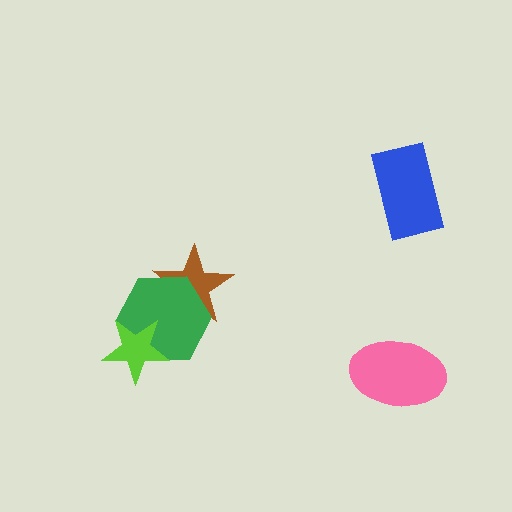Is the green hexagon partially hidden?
Yes, it is partially covered by another shape.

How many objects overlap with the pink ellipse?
0 objects overlap with the pink ellipse.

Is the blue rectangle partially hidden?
No, no other shape covers it.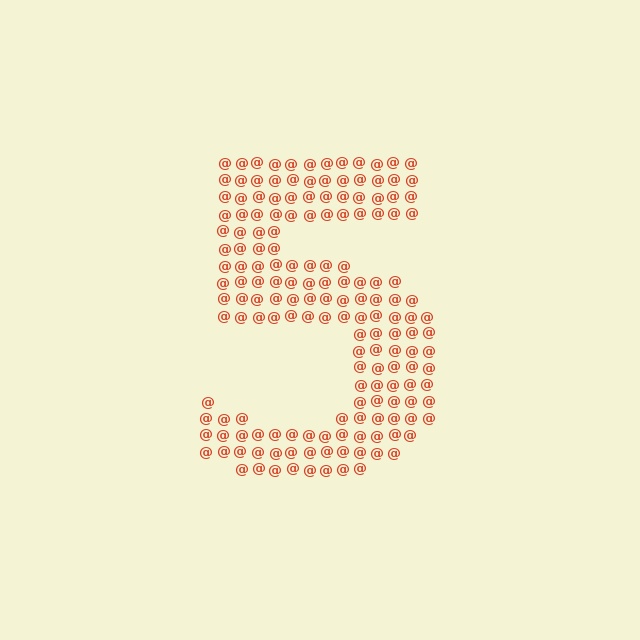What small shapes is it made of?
It is made of small at signs.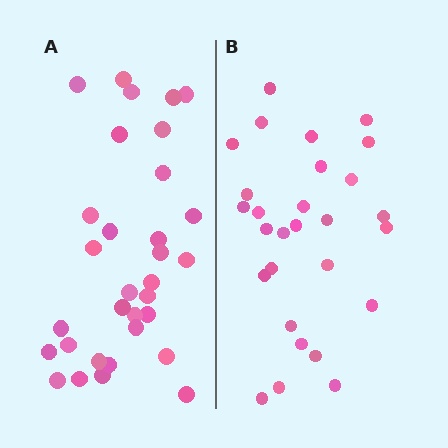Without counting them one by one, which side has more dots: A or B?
Region A (the left region) has more dots.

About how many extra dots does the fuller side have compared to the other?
Region A has about 4 more dots than region B.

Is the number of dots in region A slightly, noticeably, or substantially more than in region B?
Region A has only slightly more — the two regions are fairly close. The ratio is roughly 1.1 to 1.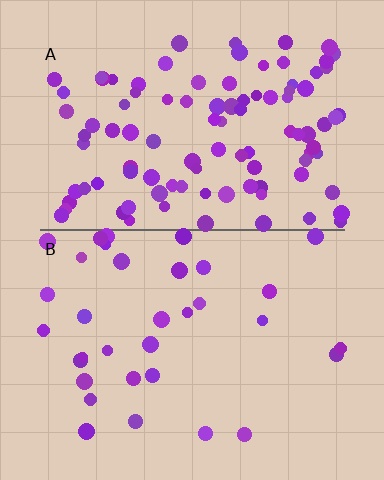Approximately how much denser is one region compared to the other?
Approximately 3.1× — region A over region B.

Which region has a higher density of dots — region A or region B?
A (the top).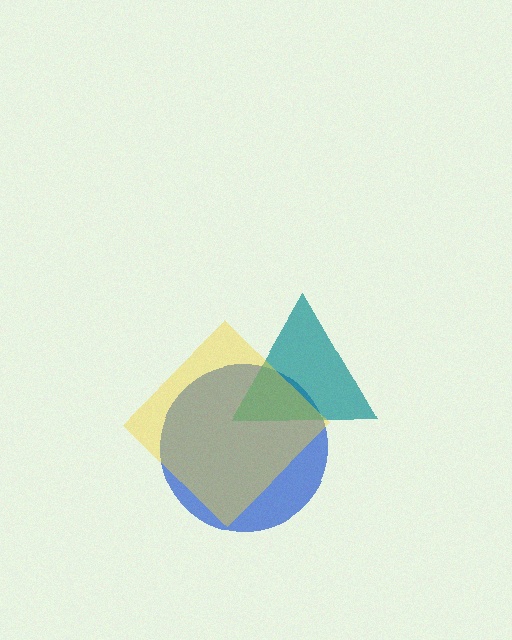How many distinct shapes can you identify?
There are 3 distinct shapes: a blue circle, a teal triangle, a yellow diamond.